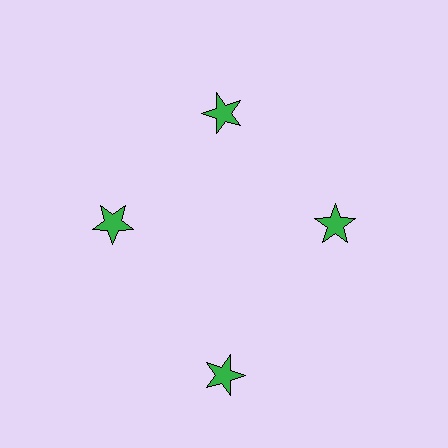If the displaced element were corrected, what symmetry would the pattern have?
It would have 4-fold rotational symmetry — the pattern would map onto itself every 90 degrees.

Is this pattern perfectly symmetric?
No. The 4 green stars are arranged in a ring, but one element near the 6 o'clock position is pushed outward from the center, breaking the 4-fold rotational symmetry.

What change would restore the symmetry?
The symmetry would be restored by moving it inward, back onto the ring so that all 4 stars sit at equal angles and equal distance from the center.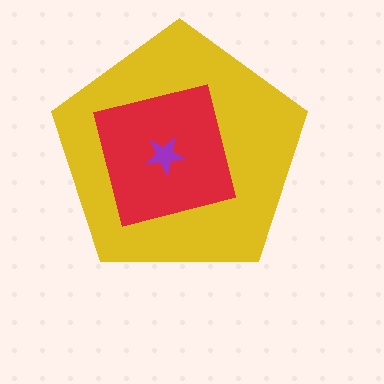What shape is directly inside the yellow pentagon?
The red square.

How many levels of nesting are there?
3.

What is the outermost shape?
The yellow pentagon.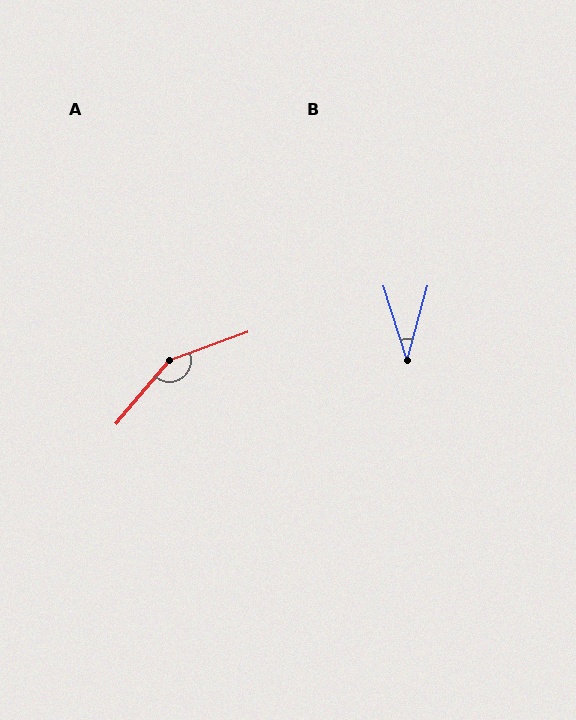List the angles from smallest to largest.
B (33°), A (150°).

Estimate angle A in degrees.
Approximately 150 degrees.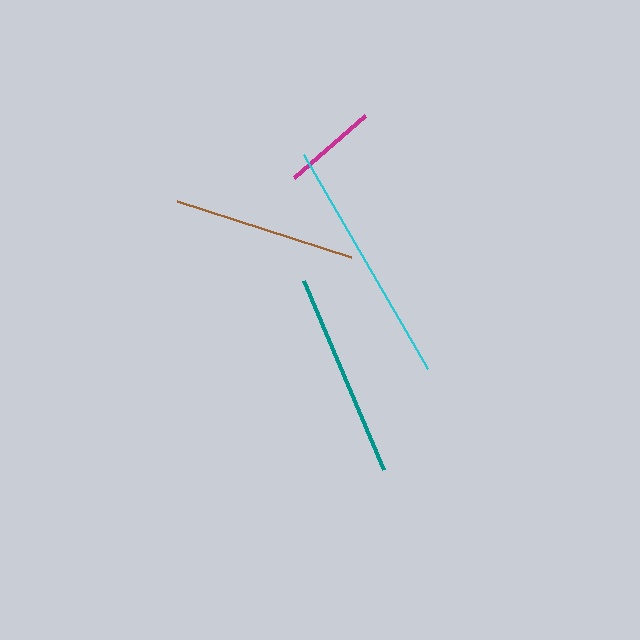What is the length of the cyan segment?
The cyan segment is approximately 247 pixels long.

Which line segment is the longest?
The cyan line is the longest at approximately 247 pixels.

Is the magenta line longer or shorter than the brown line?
The brown line is longer than the magenta line.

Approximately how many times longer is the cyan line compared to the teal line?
The cyan line is approximately 1.2 times the length of the teal line.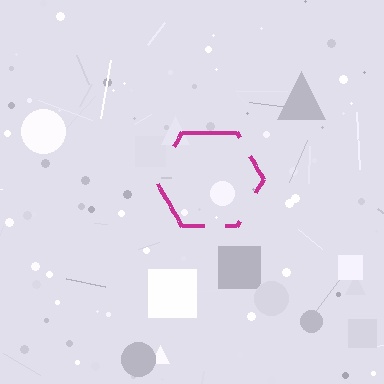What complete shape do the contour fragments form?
The contour fragments form a hexagon.